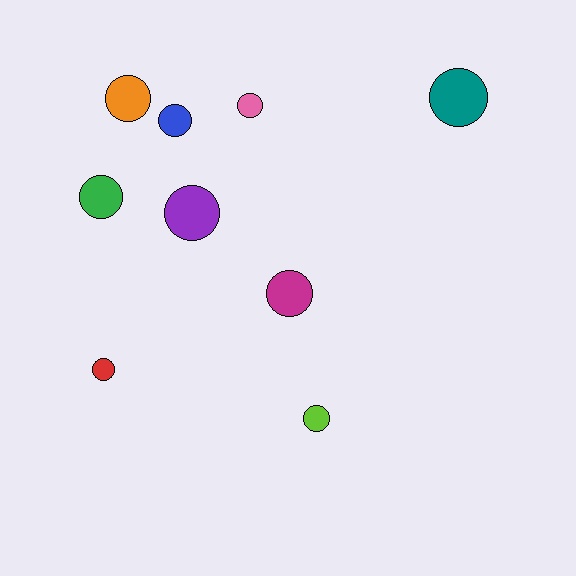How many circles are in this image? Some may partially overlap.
There are 9 circles.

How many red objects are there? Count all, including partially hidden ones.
There is 1 red object.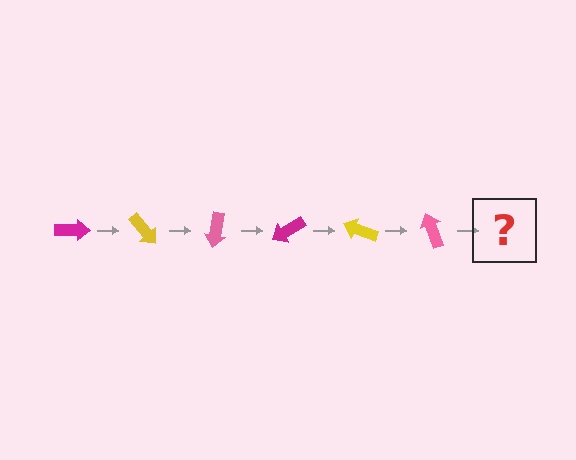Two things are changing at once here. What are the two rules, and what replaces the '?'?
The two rules are that it rotates 50 degrees each step and the color cycles through magenta, yellow, and pink. The '?' should be a magenta arrow, rotated 300 degrees from the start.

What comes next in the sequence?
The next element should be a magenta arrow, rotated 300 degrees from the start.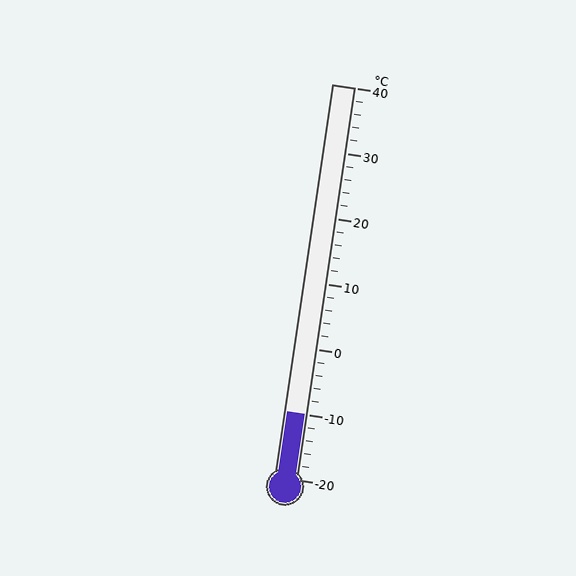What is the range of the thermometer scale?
The thermometer scale ranges from -20°C to 40°C.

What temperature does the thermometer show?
The thermometer shows approximately -10°C.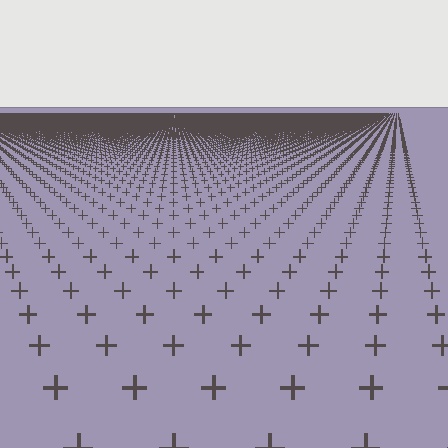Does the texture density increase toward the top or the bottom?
Density increases toward the top.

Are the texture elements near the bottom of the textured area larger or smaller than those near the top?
Larger. Near the bottom, elements are closer to the viewer and appear at a bigger on-screen size.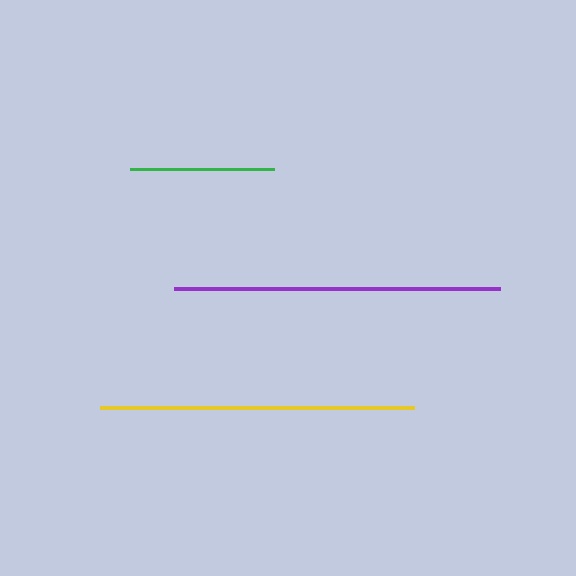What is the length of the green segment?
The green segment is approximately 145 pixels long.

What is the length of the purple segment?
The purple segment is approximately 326 pixels long.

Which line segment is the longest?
The purple line is the longest at approximately 326 pixels.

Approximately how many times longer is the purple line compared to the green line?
The purple line is approximately 2.3 times the length of the green line.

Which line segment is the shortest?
The green line is the shortest at approximately 145 pixels.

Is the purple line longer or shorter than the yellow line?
The purple line is longer than the yellow line.